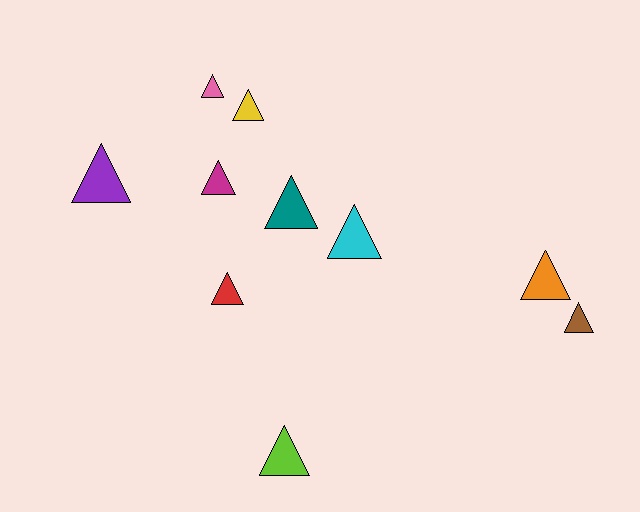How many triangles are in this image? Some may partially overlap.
There are 10 triangles.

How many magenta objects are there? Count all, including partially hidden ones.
There is 1 magenta object.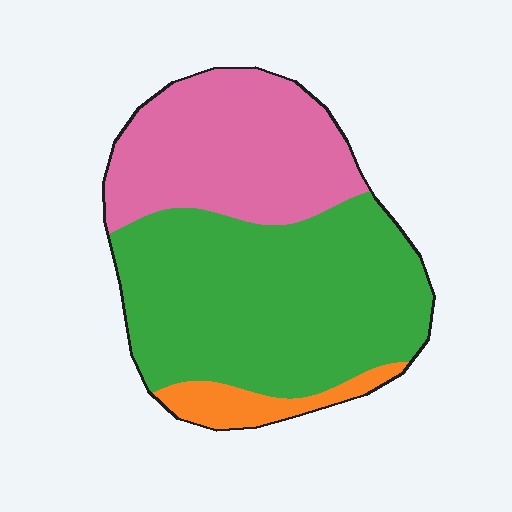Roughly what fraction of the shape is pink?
Pink takes up about one third (1/3) of the shape.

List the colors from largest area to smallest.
From largest to smallest: green, pink, orange.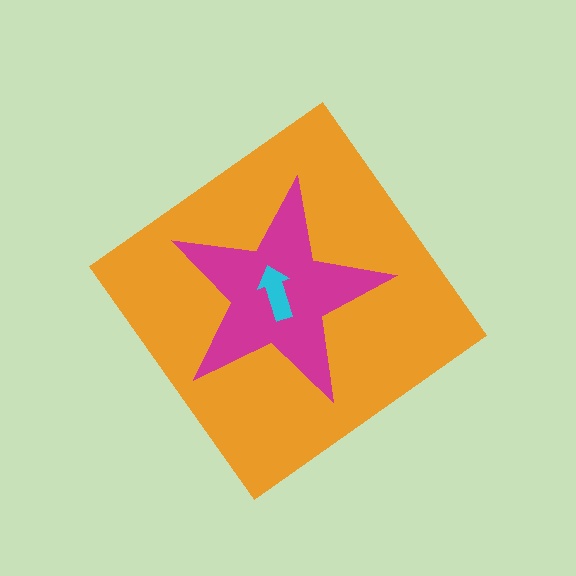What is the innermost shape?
The cyan arrow.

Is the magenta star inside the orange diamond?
Yes.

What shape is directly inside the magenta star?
The cyan arrow.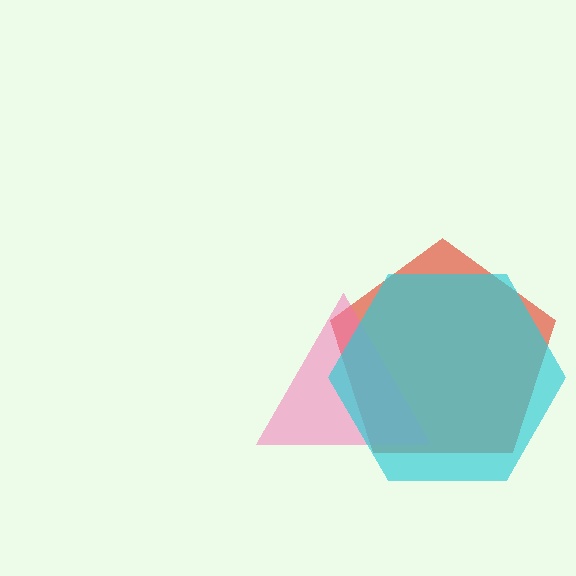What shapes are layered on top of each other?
The layered shapes are: a red pentagon, a pink triangle, a cyan hexagon.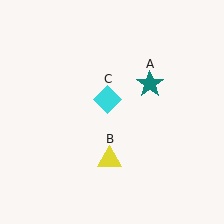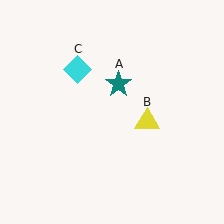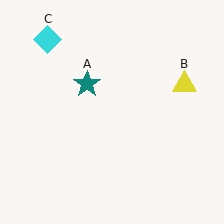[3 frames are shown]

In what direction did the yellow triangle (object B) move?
The yellow triangle (object B) moved up and to the right.